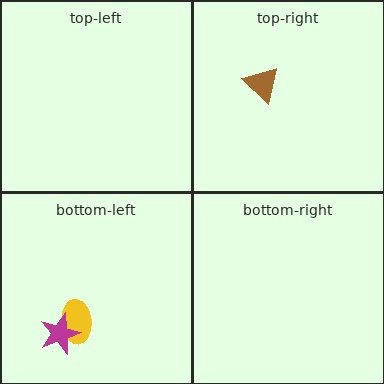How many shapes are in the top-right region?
1.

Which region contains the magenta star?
The bottom-left region.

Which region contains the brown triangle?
The top-right region.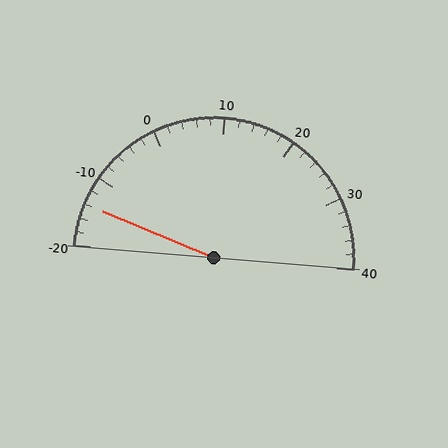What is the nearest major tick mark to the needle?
The nearest major tick mark is -10.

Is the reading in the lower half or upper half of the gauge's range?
The reading is in the lower half of the range (-20 to 40).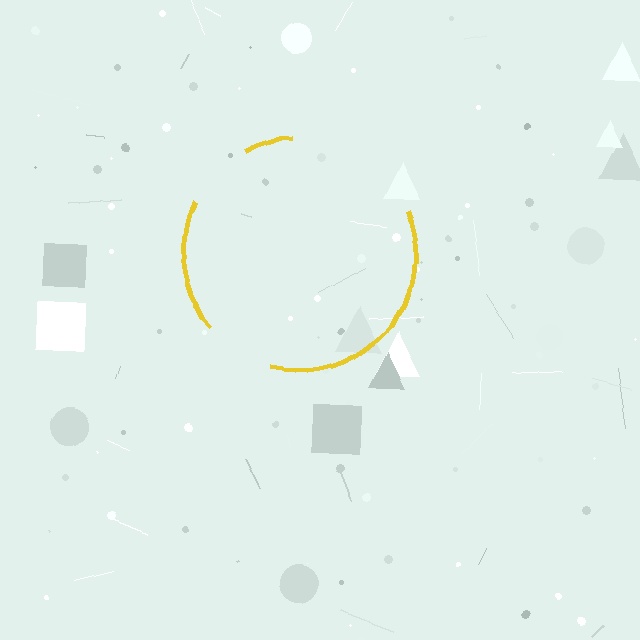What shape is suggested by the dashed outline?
The dashed outline suggests a circle.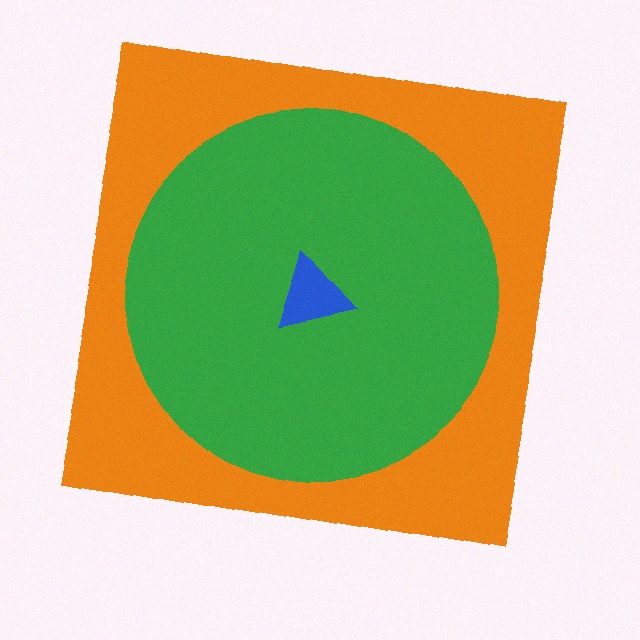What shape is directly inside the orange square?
The green circle.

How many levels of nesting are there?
3.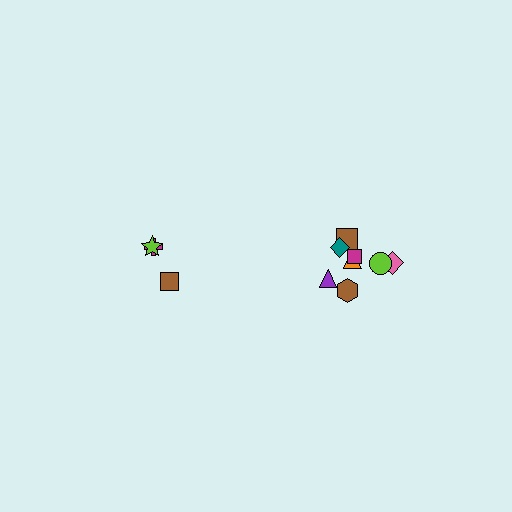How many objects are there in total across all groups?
There are 11 objects.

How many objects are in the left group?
There are 3 objects.